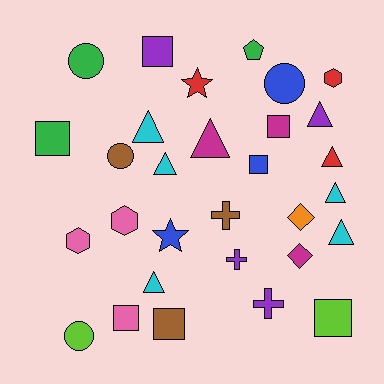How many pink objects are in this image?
There are 3 pink objects.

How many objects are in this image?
There are 30 objects.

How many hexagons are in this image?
There are 3 hexagons.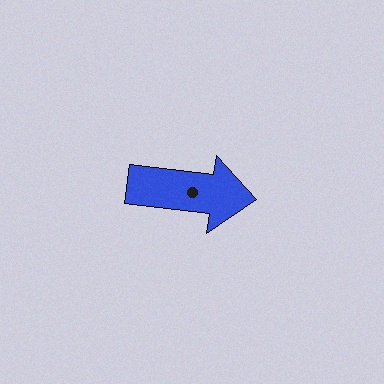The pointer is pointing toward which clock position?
Roughly 3 o'clock.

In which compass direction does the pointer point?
East.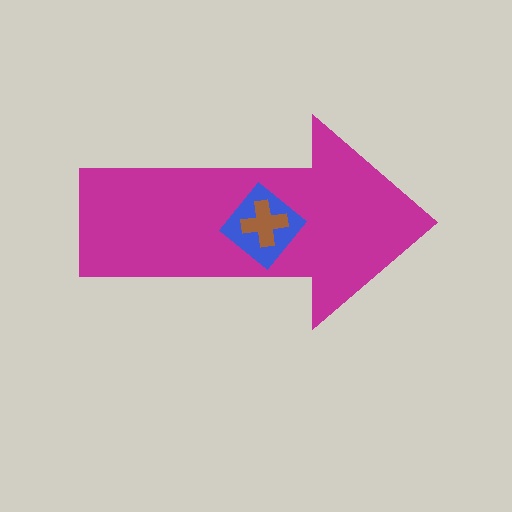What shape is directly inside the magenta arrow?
The blue diamond.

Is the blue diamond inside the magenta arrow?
Yes.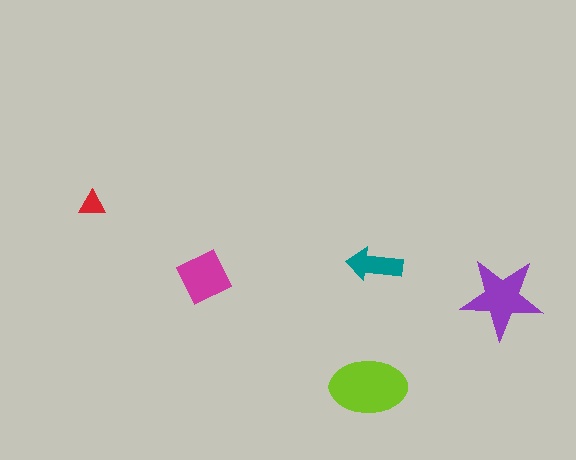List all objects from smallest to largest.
The red triangle, the teal arrow, the magenta square, the purple star, the lime ellipse.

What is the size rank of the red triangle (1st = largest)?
5th.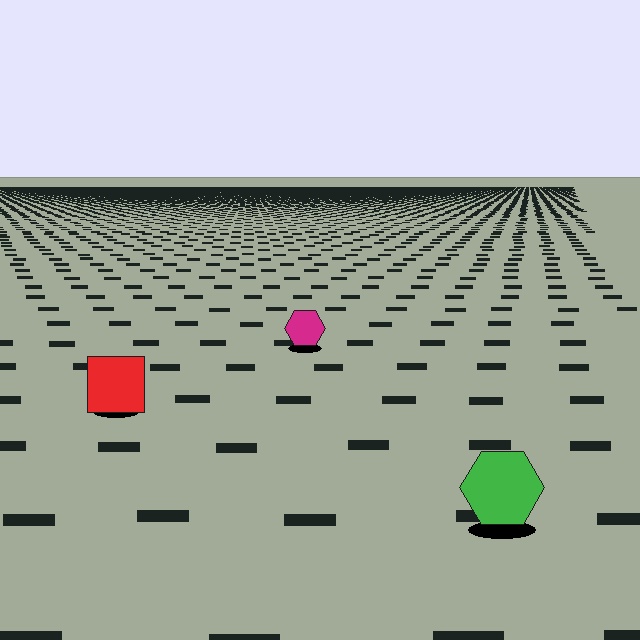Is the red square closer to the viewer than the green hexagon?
No. The green hexagon is closer — you can tell from the texture gradient: the ground texture is coarser near it.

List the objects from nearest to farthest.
From nearest to farthest: the green hexagon, the red square, the magenta hexagon.